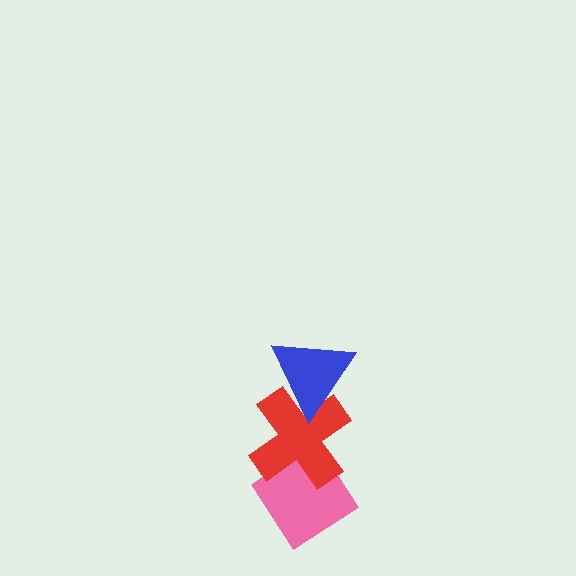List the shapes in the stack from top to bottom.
From top to bottom: the blue triangle, the red cross, the pink diamond.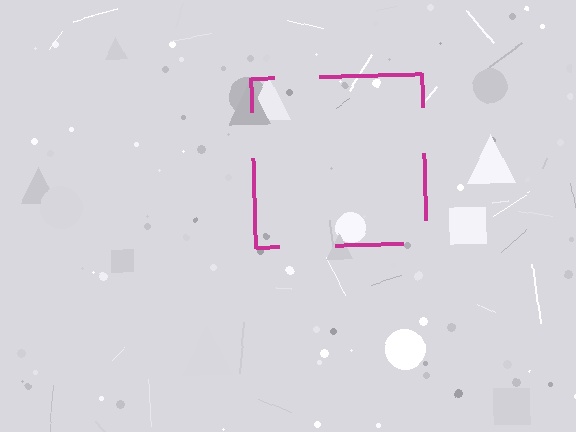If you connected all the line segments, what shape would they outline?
They would outline a square.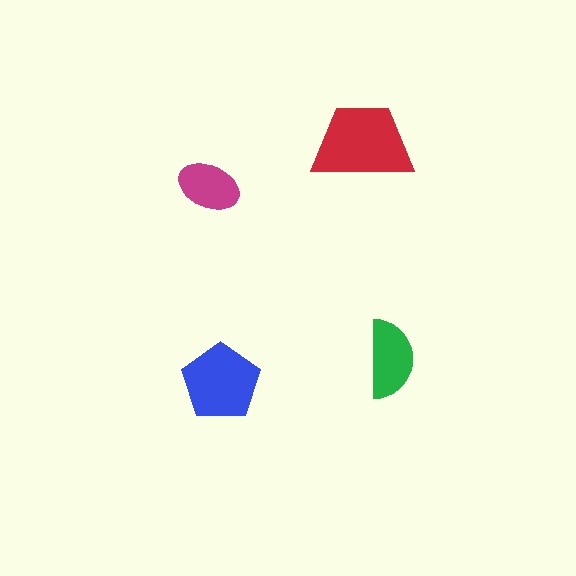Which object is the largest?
The red trapezoid.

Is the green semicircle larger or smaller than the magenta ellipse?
Larger.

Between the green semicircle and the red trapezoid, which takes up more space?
The red trapezoid.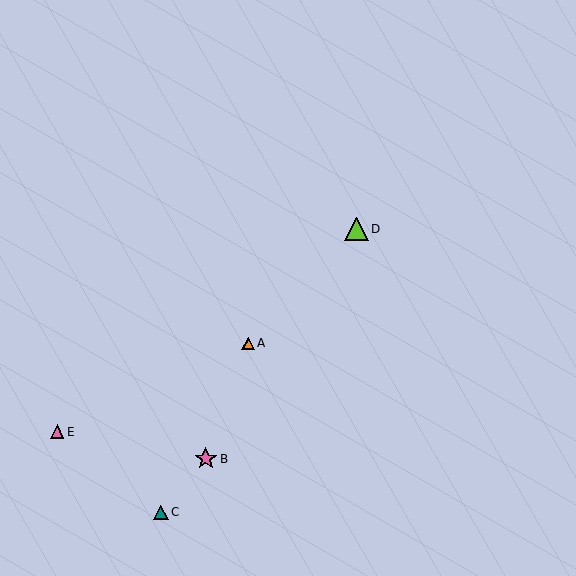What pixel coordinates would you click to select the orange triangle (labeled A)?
Click at (248, 343) to select the orange triangle A.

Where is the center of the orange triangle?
The center of the orange triangle is at (248, 343).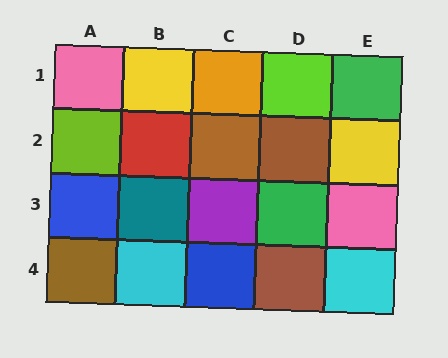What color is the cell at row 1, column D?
Lime.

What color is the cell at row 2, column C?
Brown.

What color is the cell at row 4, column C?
Blue.